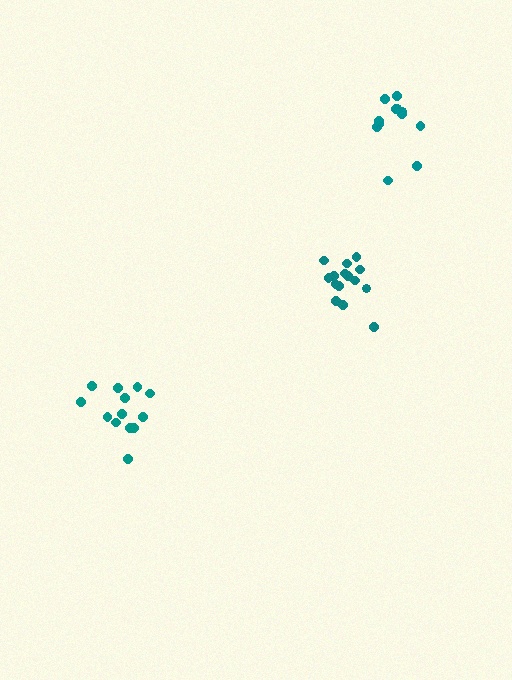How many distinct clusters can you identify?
There are 3 distinct clusters.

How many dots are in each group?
Group 1: 12 dots, Group 2: 13 dots, Group 3: 15 dots (40 total).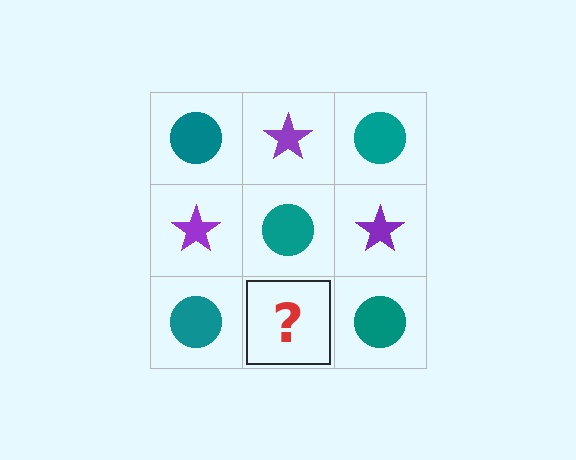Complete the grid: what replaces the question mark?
The question mark should be replaced with a purple star.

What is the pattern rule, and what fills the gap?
The rule is that it alternates teal circle and purple star in a checkerboard pattern. The gap should be filled with a purple star.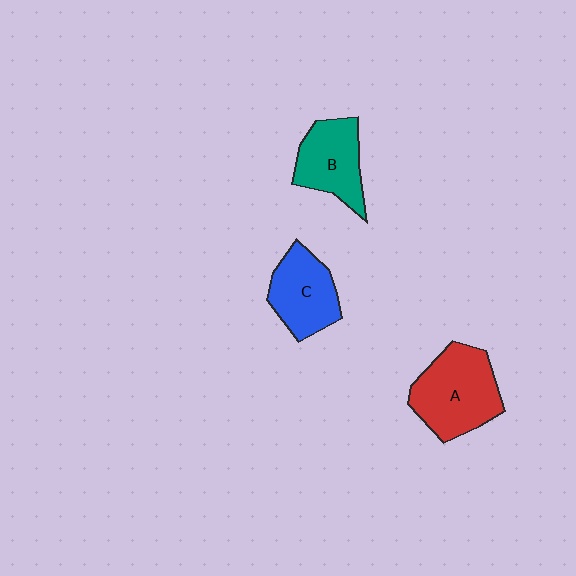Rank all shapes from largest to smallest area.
From largest to smallest: A (red), B (teal), C (blue).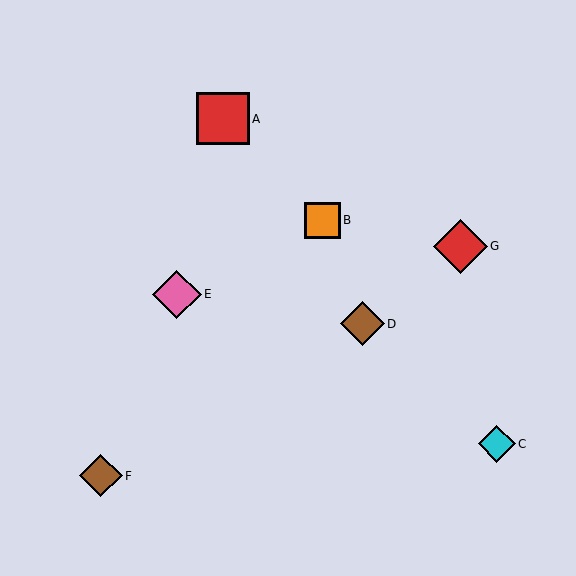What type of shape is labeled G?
Shape G is a red diamond.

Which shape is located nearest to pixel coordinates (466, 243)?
The red diamond (labeled G) at (460, 246) is nearest to that location.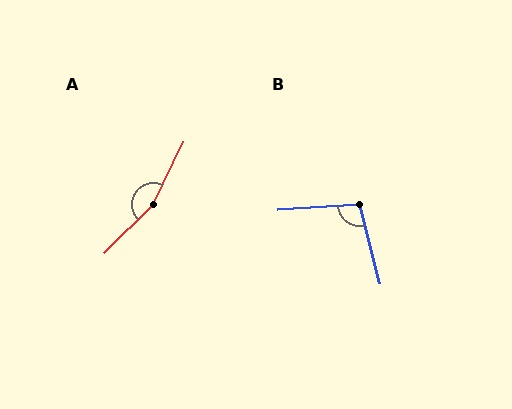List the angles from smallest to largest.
B (102°), A (160°).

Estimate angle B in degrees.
Approximately 102 degrees.